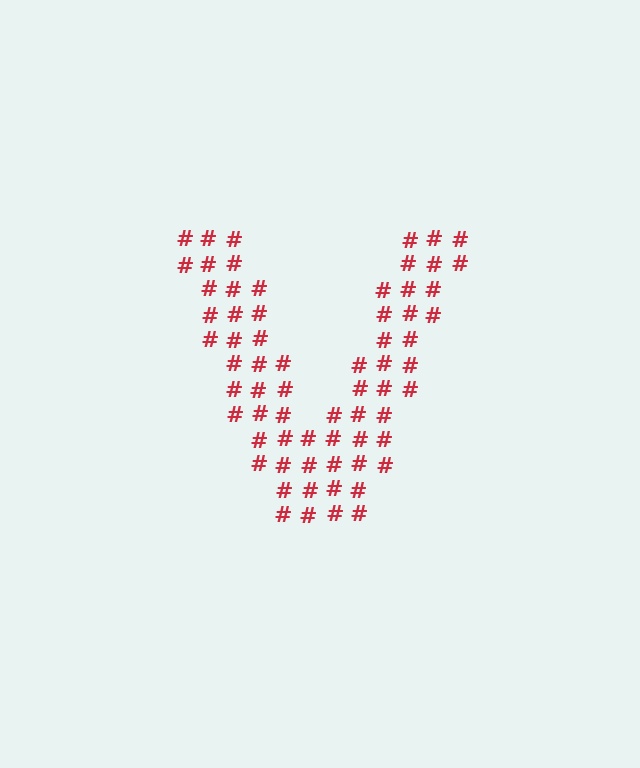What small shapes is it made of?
It is made of small hash symbols.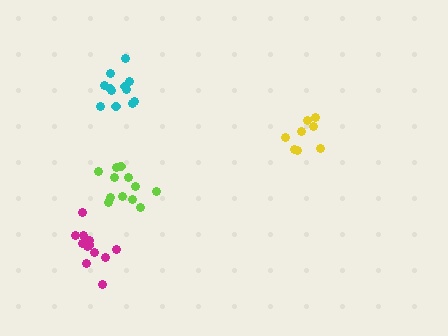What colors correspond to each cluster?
The clusters are colored: lime, yellow, cyan, magenta.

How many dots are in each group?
Group 1: 12 dots, Group 2: 8 dots, Group 3: 12 dots, Group 4: 12 dots (44 total).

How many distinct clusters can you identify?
There are 4 distinct clusters.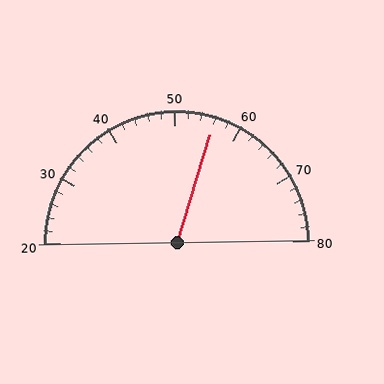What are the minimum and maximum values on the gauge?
The gauge ranges from 20 to 80.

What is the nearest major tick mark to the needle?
The nearest major tick mark is 60.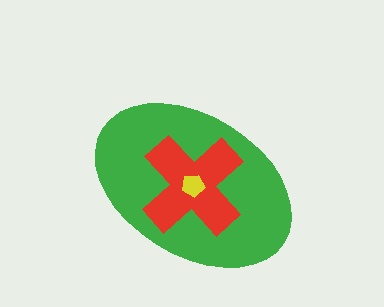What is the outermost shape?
The green ellipse.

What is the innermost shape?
The yellow pentagon.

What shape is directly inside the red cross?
The yellow pentagon.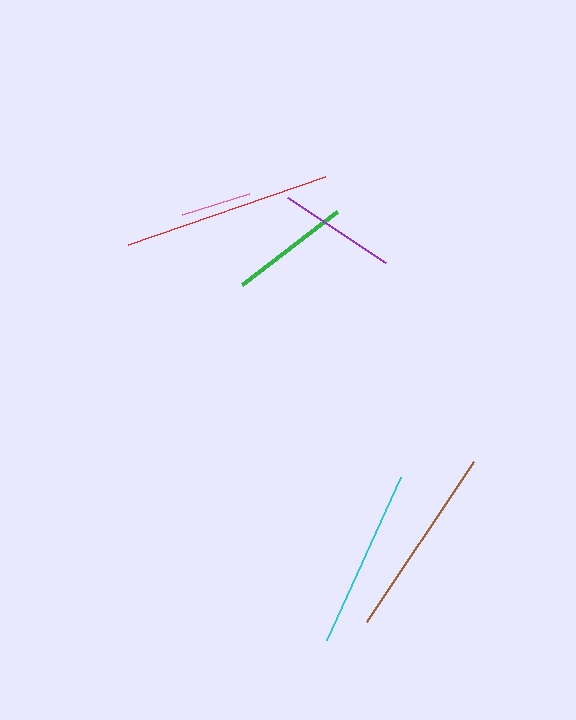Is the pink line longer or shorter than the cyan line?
The cyan line is longer than the pink line.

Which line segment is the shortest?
The pink line is the shortest at approximately 70 pixels.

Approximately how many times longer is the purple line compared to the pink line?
The purple line is approximately 1.7 times the length of the pink line.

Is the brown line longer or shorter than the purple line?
The brown line is longer than the purple line.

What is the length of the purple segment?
The purple segment is approximately 118 pixels long.